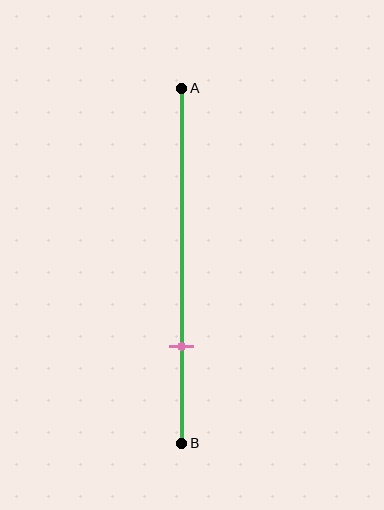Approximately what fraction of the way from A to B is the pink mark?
The pink mark is approximately 75% of the way from A to B.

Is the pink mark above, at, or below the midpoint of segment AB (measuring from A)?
The pink mark is below the midpoint of segment AB.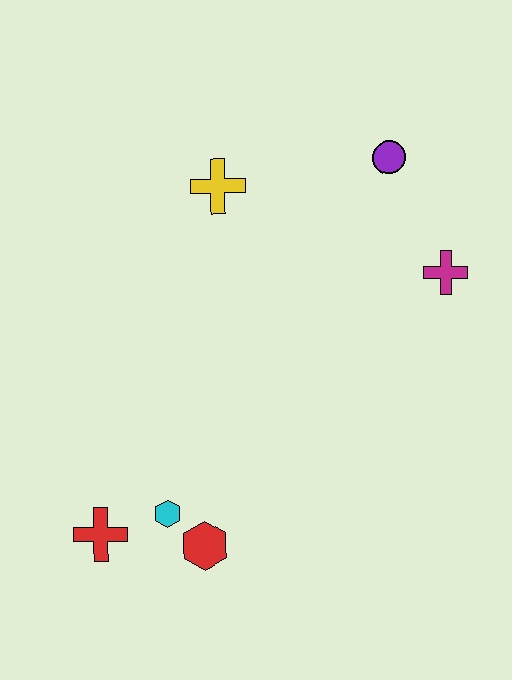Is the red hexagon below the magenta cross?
Yes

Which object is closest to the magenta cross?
The purple circle is closest to the magenta cross.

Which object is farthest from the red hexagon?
The purple circle is farthest from the red hexagon.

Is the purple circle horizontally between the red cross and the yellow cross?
No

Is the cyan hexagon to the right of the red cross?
Yes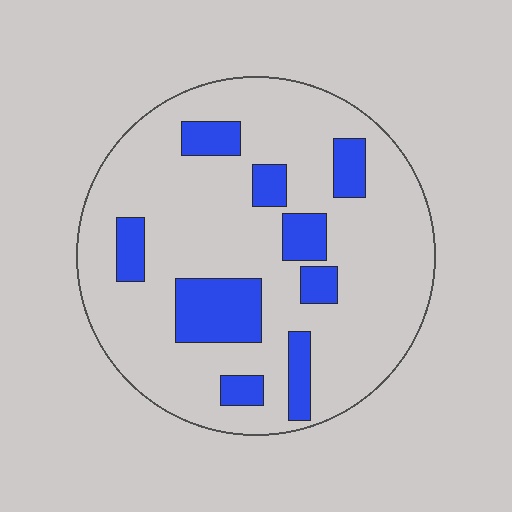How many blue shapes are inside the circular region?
9.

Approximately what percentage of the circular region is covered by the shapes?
Approximately 20%.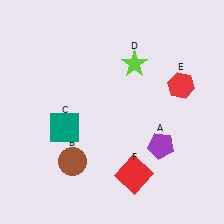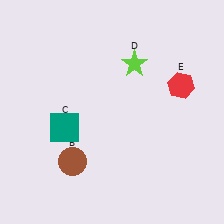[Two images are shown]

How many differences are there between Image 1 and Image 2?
There are 2 differences between the two images.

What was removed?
The red square (F), the purple pentagon (A) were removed in Image 2.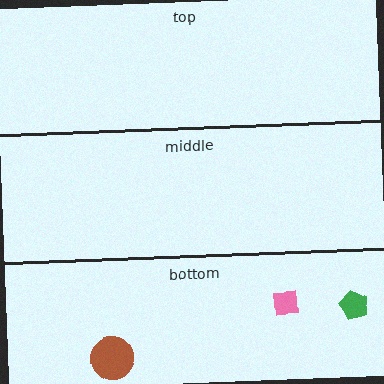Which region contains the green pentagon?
The bottom region.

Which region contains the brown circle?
The bottom region.